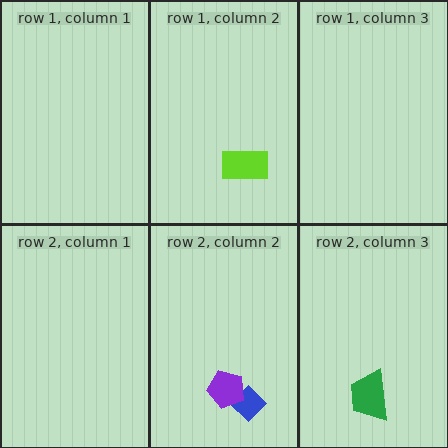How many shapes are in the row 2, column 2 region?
2.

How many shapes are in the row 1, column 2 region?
1.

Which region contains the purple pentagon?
The row 2, column 2 region.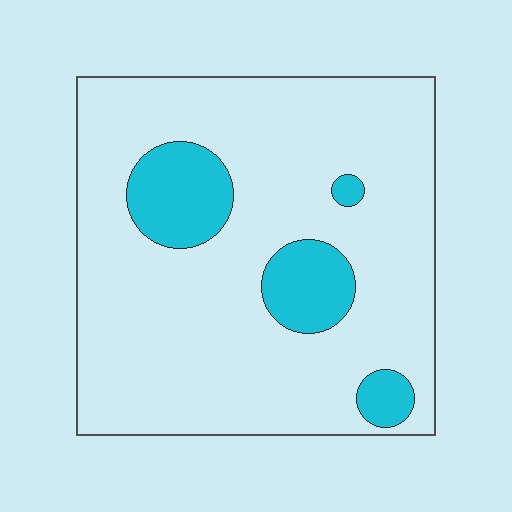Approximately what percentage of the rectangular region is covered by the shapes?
Approximately 15%.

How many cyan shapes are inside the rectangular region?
4.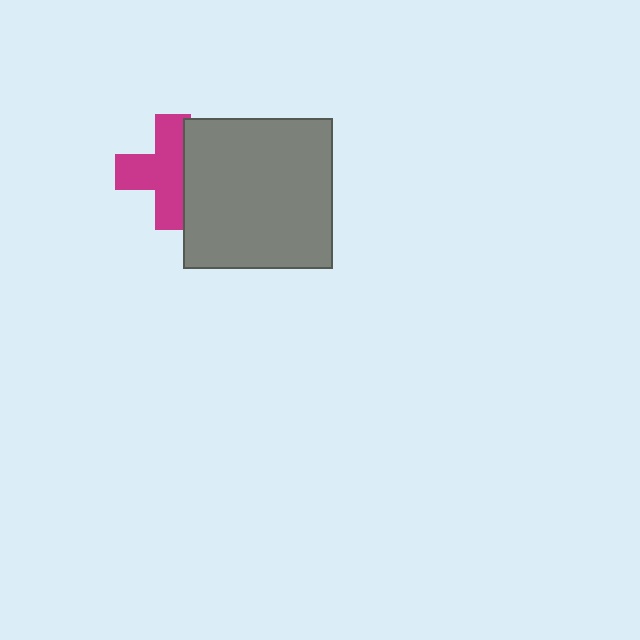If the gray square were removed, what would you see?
You would see the complete magenta cross.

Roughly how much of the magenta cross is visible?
Most of it is visible (roughly 67%).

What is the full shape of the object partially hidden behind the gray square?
The partially hidden object is a magenta cross.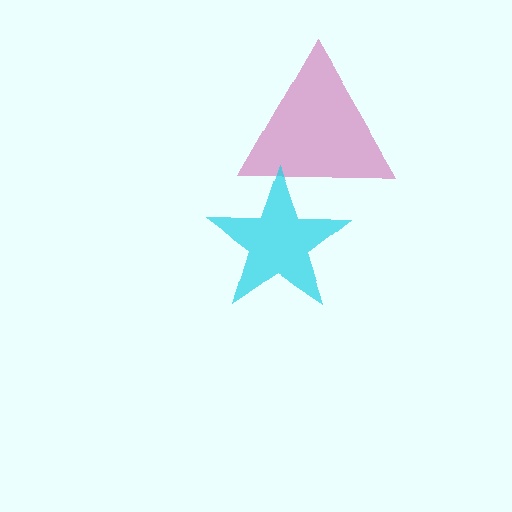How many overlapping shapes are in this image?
There are 2 overlapping shapes in the image.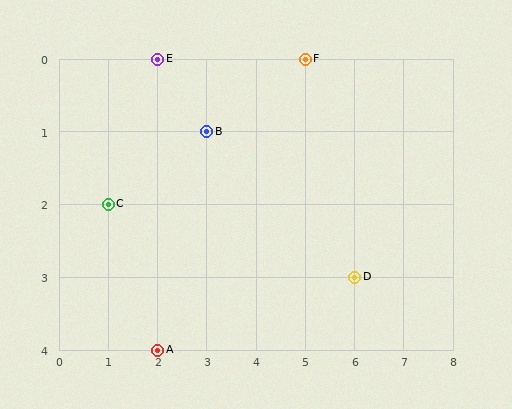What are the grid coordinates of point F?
Point F is at grid coordinates (5, 0).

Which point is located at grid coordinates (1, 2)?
Point C is at (1, 2).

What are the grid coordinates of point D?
Point D is at grid coordinates (6, 3).